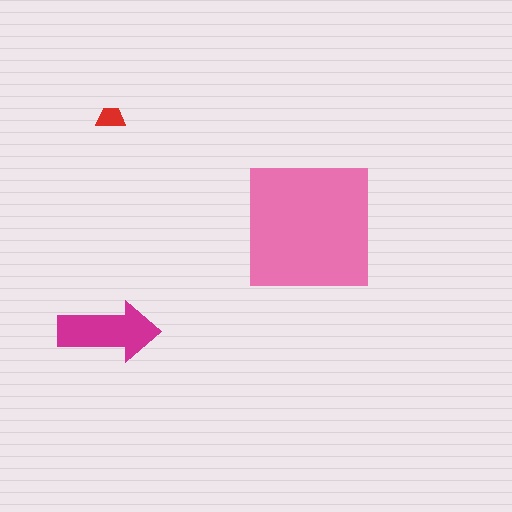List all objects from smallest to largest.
The red trapezoid, the magenta arrow, the pink square.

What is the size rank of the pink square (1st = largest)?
1st.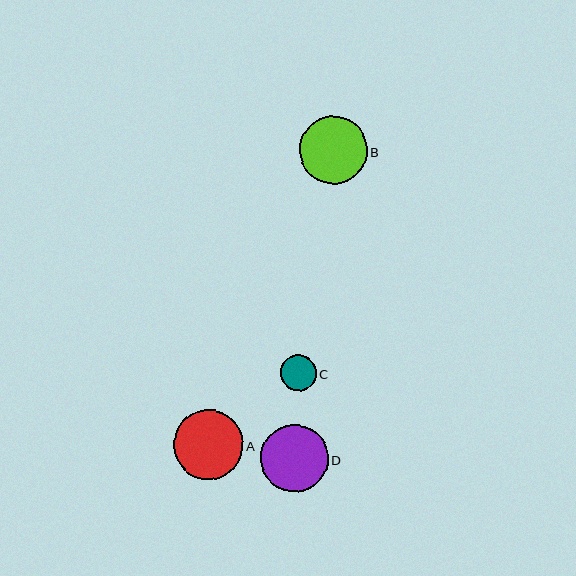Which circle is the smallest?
Circle C is the smallest with a size of approximately 36 pixels.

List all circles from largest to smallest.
From largest to smallest: A, B, D, C.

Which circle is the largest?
Circle A is the largest with a size of approximately 70 pixels.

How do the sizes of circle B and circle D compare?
Circle B and circle D are approximately the same size.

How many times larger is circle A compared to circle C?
Circle A is approximately 1.9 times the size of circle C.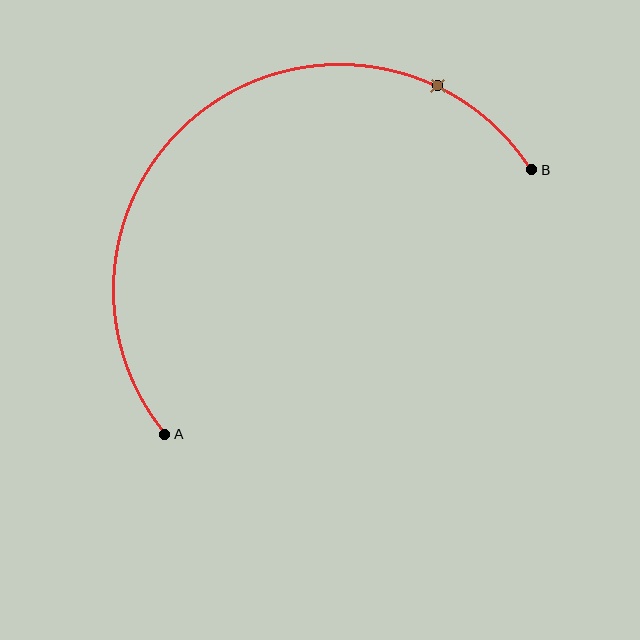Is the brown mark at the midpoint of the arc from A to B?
No. The brown mark lies on the arc but is closer to endpoint B. The arc midpoint would be at the point on the curve equidistant along the arc from both A and B.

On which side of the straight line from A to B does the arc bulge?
The arc bulges above and to the left of the straight line connecting A and B.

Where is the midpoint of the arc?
The arc midpoint is the point on the curve farthest from the straight line joining A and B. It sits above and to the left of that line.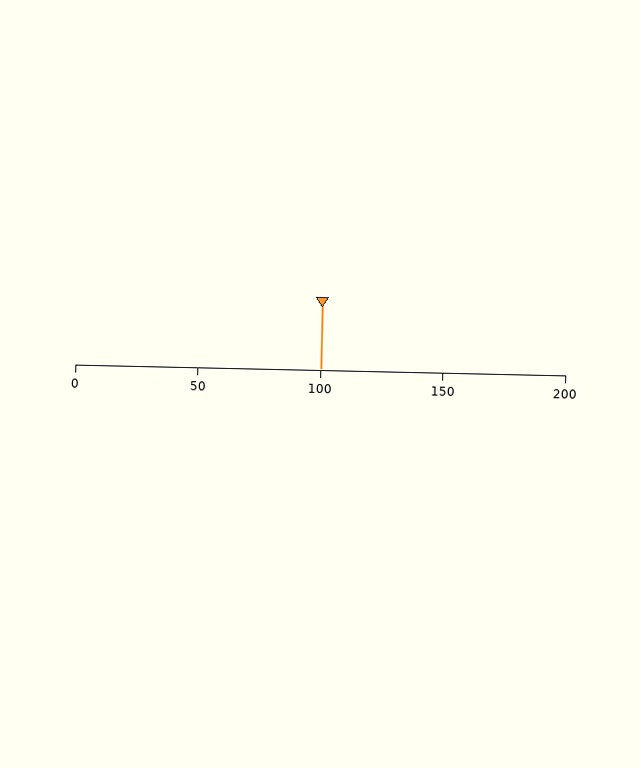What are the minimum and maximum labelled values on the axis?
The axis runs from 0 to 200.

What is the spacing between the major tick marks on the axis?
The major ticks are spaced 50 apart.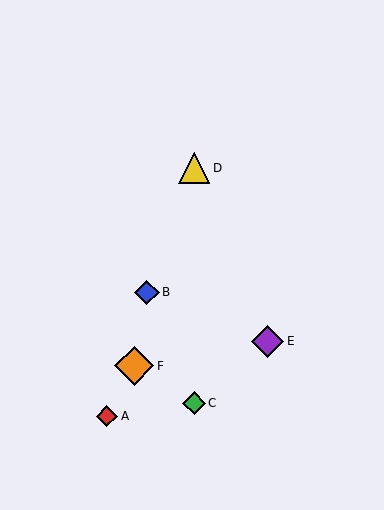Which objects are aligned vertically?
Objects C, D are aligned vertically.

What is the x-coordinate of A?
Object A is at x≈107.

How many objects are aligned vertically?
2 objects (C, D) are aligned vertically.